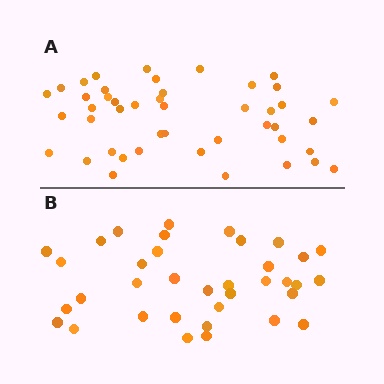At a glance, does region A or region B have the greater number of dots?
Region A (the top region) has more dots.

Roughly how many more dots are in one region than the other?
Region A has roughly 8 or so more dots than region B.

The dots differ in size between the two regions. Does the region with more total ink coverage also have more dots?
No. Region B has more total ink coverage because its dots are larger, but region A actually contains more individual dots. Total area can be misleading — the number of items is what matters here.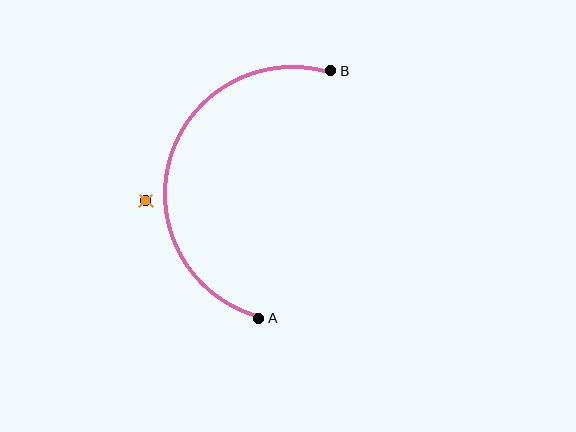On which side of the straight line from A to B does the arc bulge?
The arc bulges to the left of the straight line connecting A and B.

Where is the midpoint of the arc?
The arc midpoint is the point on the curve farthest from the straight line joining A and B. It sits to the left of that line.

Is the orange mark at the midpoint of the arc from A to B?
No — the orange mark does not lie on the arc at all. It sits slightly outside the curve.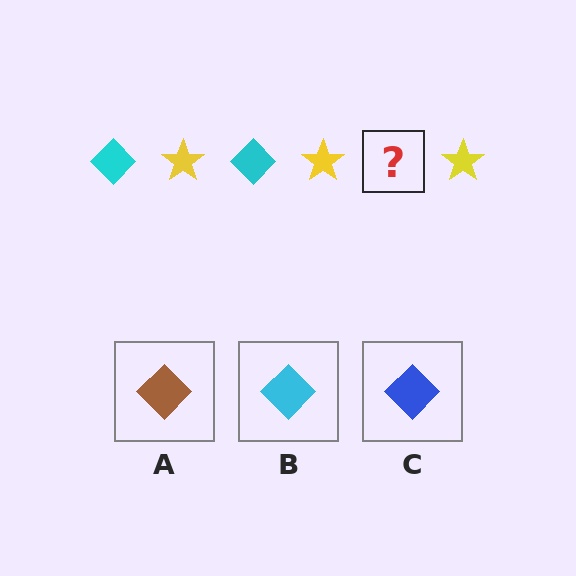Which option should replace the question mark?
Option B.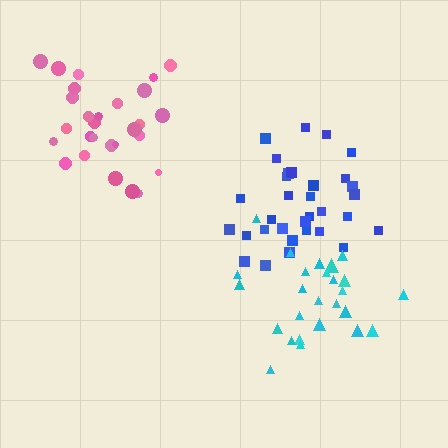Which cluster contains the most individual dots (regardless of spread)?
Blue (32).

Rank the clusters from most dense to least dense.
blue, pink, cyan.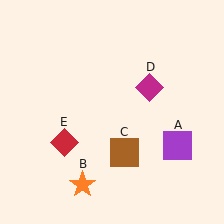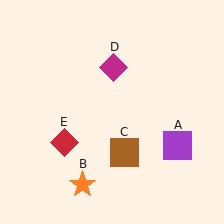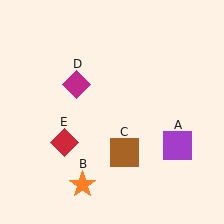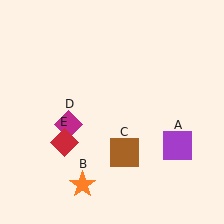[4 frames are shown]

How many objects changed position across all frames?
1 object changed position: magenta diamond (object D).